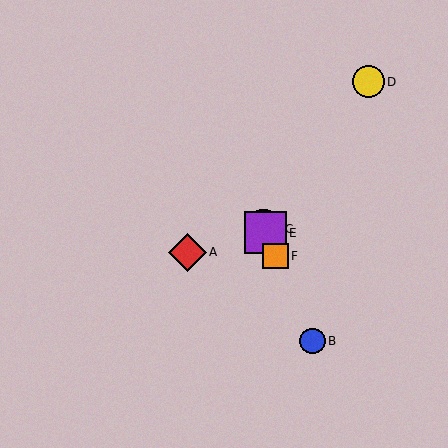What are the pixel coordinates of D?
Object D is at (368, 82).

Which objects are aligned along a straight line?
Objects B, C, E, F are aligned along a straight line.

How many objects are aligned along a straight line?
4 objects (B, C, E, F) are aligned along a straight line.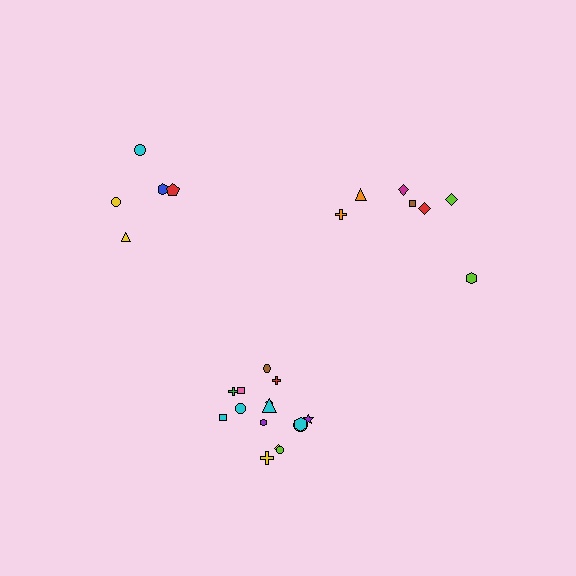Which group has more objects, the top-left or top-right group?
The top-right group.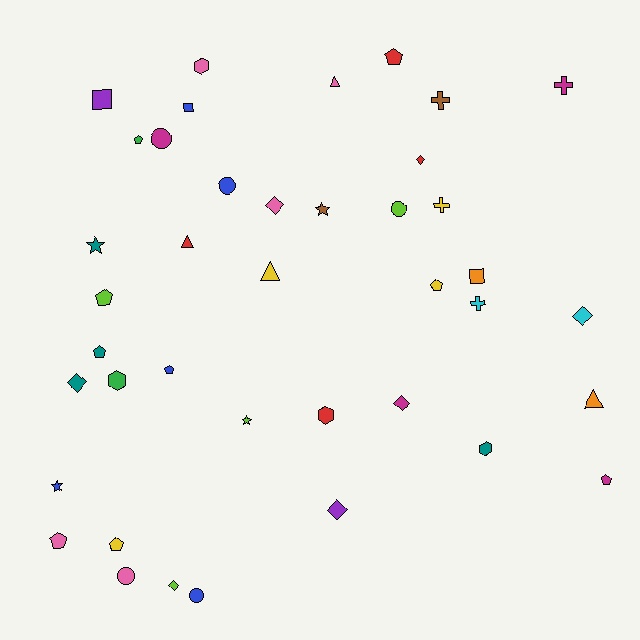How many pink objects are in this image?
There are 5 pink objects.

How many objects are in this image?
There are 40 objects.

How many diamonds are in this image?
There are 7 diamonds.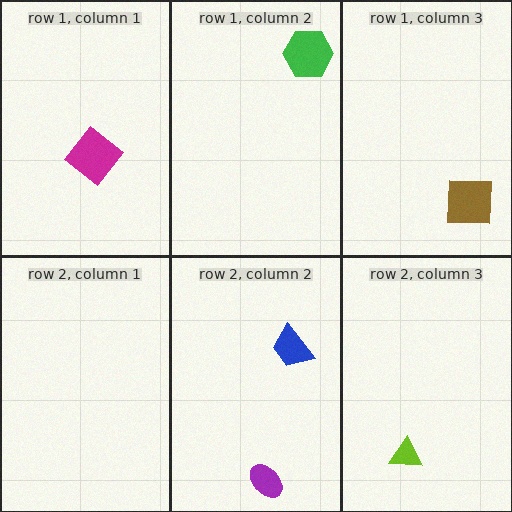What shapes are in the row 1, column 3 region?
The brown square.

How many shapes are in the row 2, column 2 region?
2.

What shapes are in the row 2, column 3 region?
The lime triangle.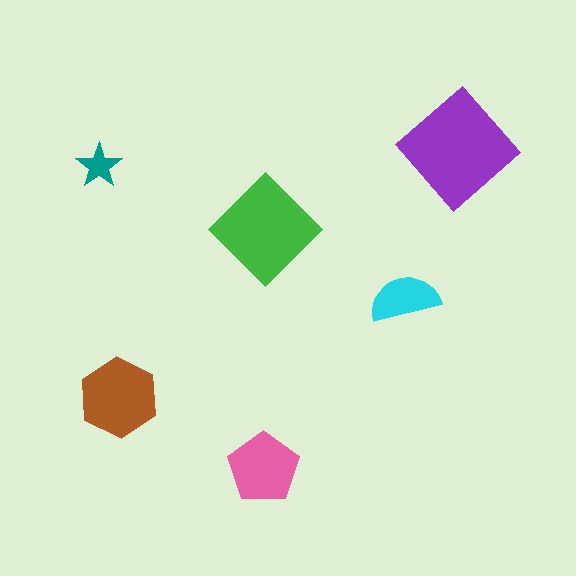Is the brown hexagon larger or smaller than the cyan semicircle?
Larger.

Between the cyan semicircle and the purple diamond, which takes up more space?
The purple diamond.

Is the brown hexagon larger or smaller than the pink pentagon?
Larger.